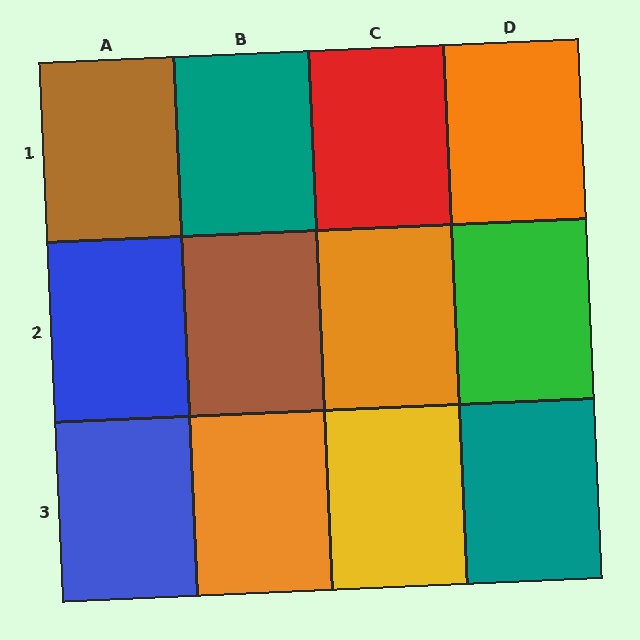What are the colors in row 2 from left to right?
Blue, brown, orange, green.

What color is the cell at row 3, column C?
Yellow.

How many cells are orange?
3 cells are orange.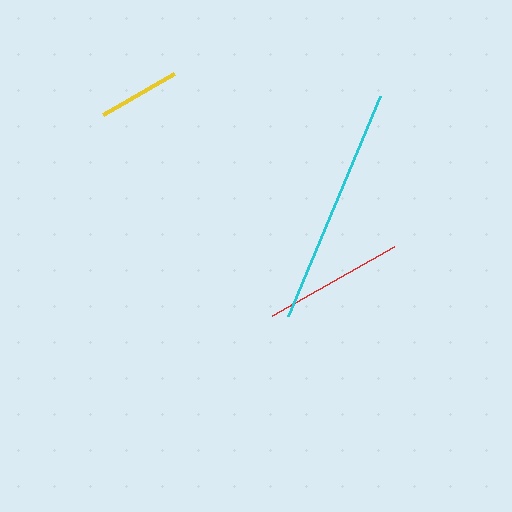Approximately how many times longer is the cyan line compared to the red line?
The cyan line is approximately 1.7 times the length of the red line.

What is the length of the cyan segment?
The cyan segment is approximately 238 pixels long.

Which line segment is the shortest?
The yellow line is the shortest at approximately 81 pixels.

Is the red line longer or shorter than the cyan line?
The cyan line is longer than the red line.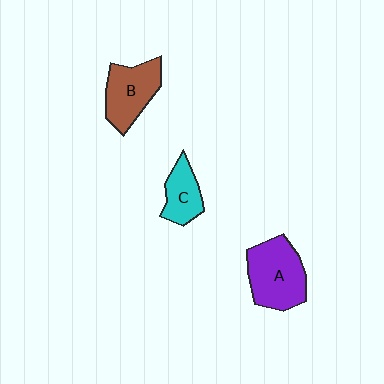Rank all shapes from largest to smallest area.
From largest to smallest: A (purple), B (brown), C (cyan).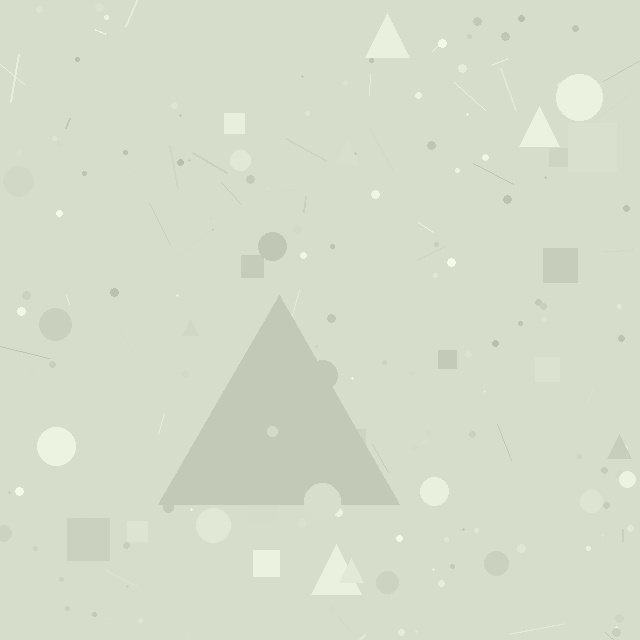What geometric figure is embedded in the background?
A triangle is embedded in the background.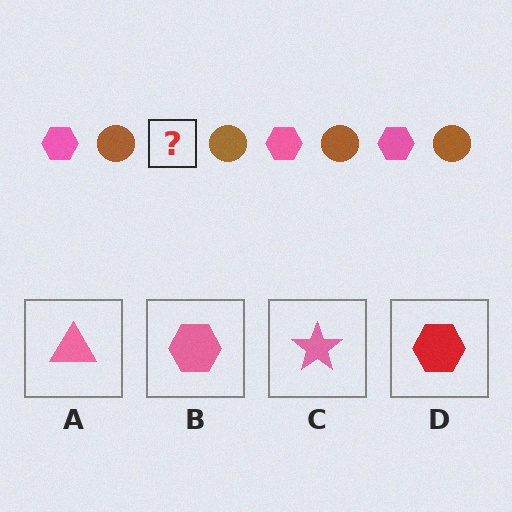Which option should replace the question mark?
Option B.